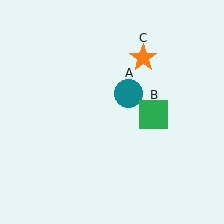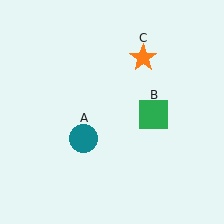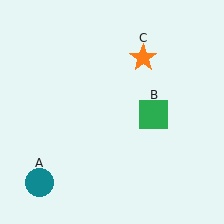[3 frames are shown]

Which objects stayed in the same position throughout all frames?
Green square (object B) and orange star (object C) remained stationary.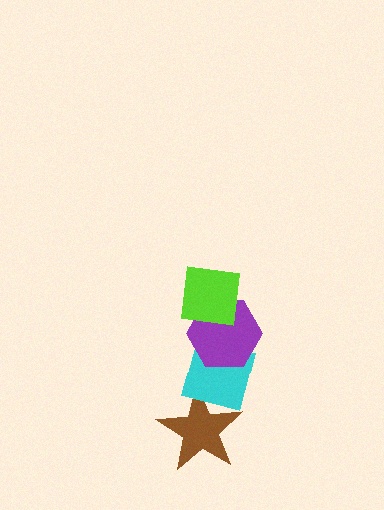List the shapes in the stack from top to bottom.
From top to bottom: the lime square, the purple hexagon, the cyan diamond, the brown star.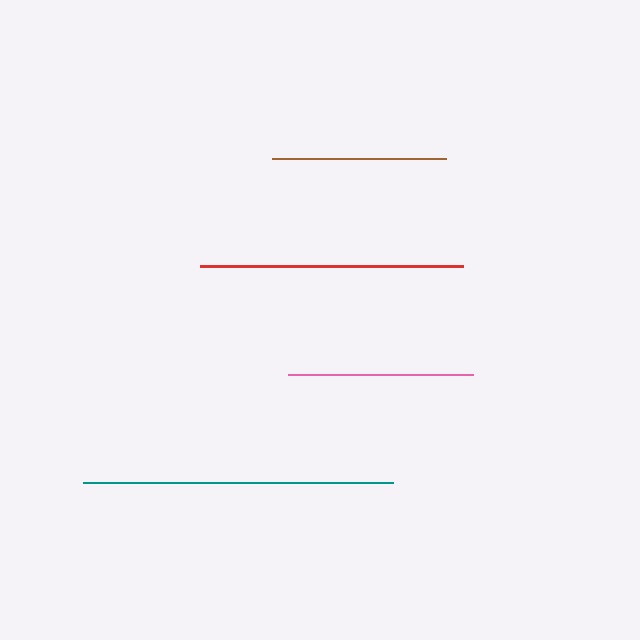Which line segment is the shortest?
The brown line is the shortest at approximately 174 pixels.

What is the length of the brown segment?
The brown segment is approximately 174 pixels long.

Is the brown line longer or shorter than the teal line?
The teal line is longer than the brown line.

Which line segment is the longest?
The teal line is the longest at approximately 309 pixels.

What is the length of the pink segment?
The pink segment is approximately 185 pixels long.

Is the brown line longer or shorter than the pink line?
The pink line is longer than the brown line.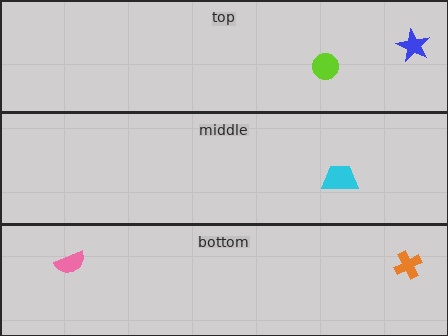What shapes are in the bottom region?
The orange cross, the pink semicircle.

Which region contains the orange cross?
The bottom region.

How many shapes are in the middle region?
1.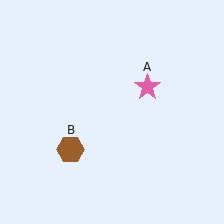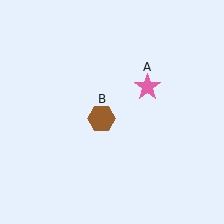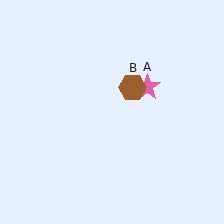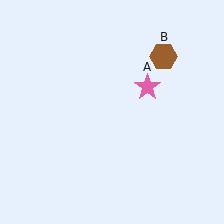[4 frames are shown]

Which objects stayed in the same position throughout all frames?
Pink star (object A) remained stationary.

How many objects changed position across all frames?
1 object changed position: brown hexagon (object B).